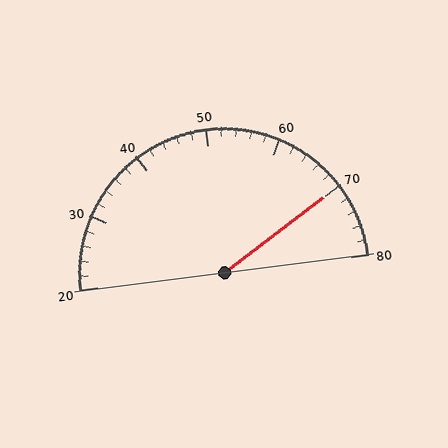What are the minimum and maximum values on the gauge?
The gauge ranges from 20 to 80.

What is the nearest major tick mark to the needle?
The nearest major tick mark is 70.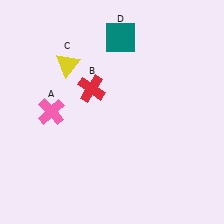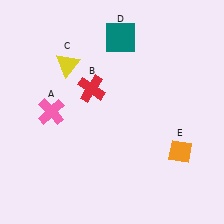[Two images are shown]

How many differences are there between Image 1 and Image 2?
There is 1 difference between the two images.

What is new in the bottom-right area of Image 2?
An orange diamond (E) was added in the bottom-right area of Image 2.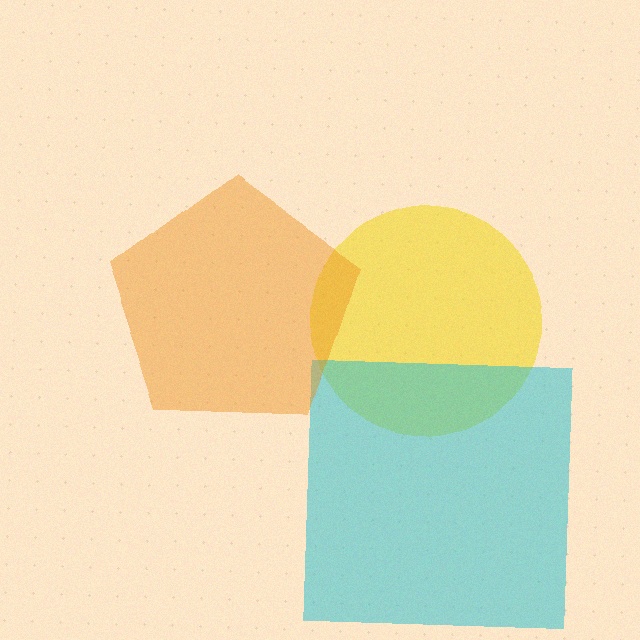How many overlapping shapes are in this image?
There are 3 overlapping shapes in the image.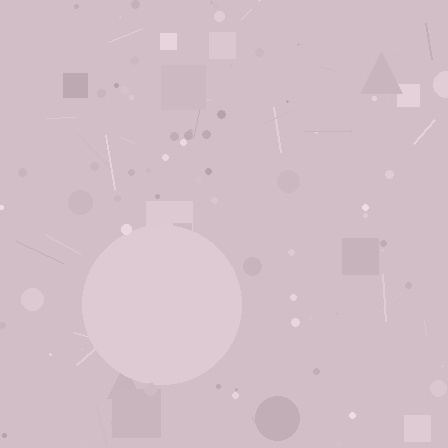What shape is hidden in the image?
A circle is hidden in the image.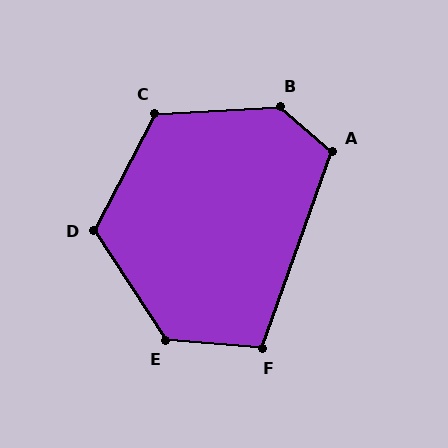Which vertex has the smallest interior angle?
F, at approximately 105 degrees.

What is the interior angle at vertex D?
Approximately 119 degrees (obtuse).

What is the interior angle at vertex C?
Approximately 121 degrees (obtuse).